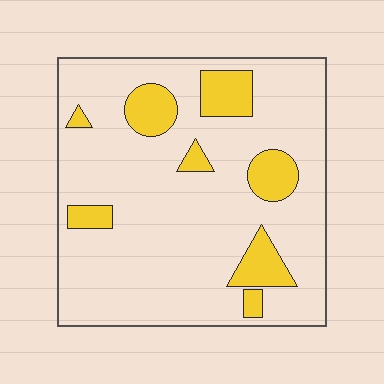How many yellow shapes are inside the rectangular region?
8.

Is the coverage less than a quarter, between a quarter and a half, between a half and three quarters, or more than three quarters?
Less than a quarter.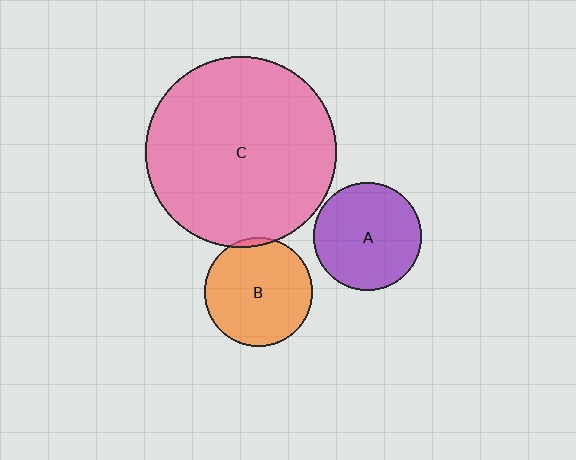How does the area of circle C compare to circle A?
Approximately 3.1 times.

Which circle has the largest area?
Circle C (pink).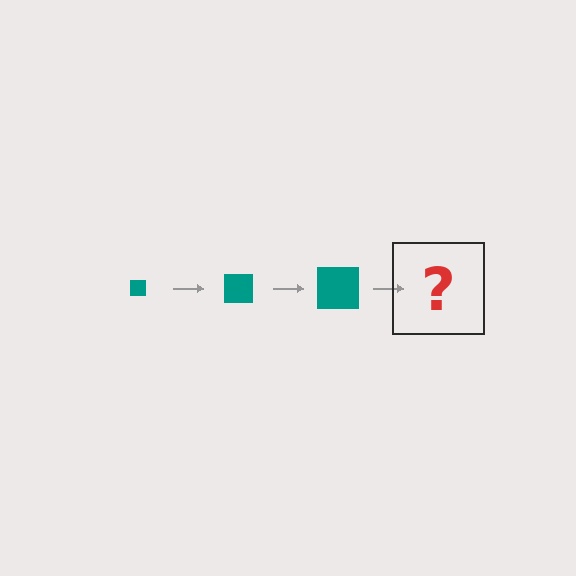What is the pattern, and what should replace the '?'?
The pattern is that the square gets progressively larger each step. The '?' should be a teal square, larger than the previous one.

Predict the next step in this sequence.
The next step is a teal square, larger than the previous one.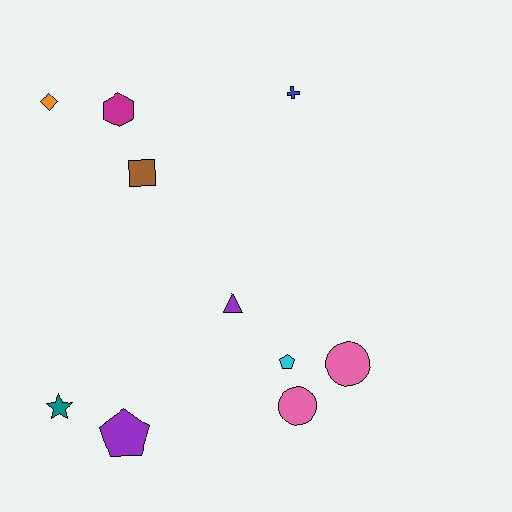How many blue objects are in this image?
There is 1 blue object.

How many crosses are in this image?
There is 1 cross.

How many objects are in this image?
There are 10 objects.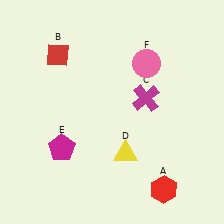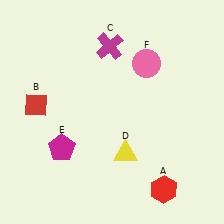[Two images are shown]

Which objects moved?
The objects that moved are: the red diamond (B), the magenta cross (C).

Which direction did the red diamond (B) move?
The red diamond (B) moved down.